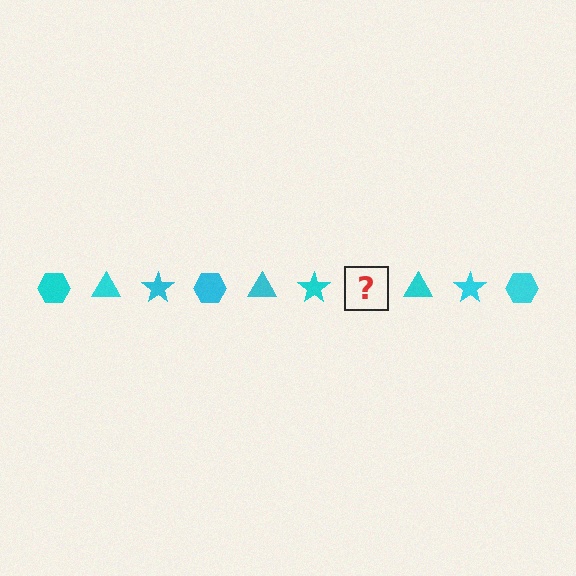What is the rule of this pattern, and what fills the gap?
The rule is that the pattern cycles through hexagon, triangle, star shapes in cyan. The gap should be filled with a cyan hexagon.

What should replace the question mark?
The question mark should be replaced with a cyan hexagon.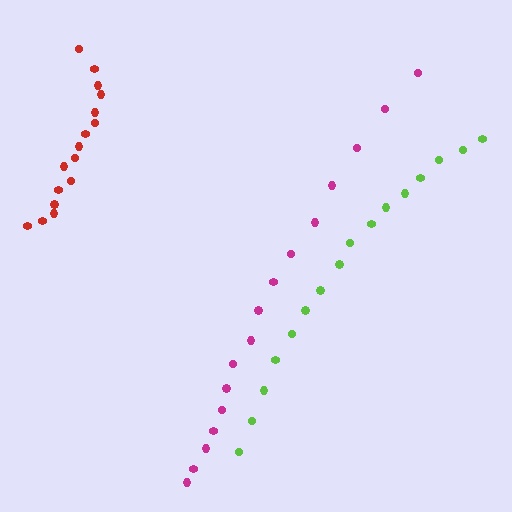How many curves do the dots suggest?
There are 3 distinct paths.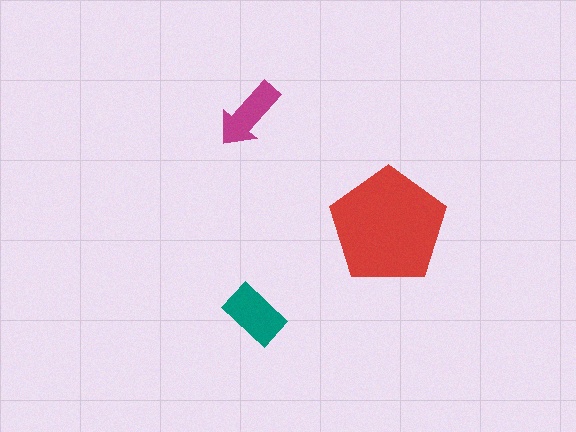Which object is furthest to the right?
The red pentagon is rightmost.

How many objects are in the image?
There are 3 objects in the image.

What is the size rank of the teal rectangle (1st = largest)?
2nd.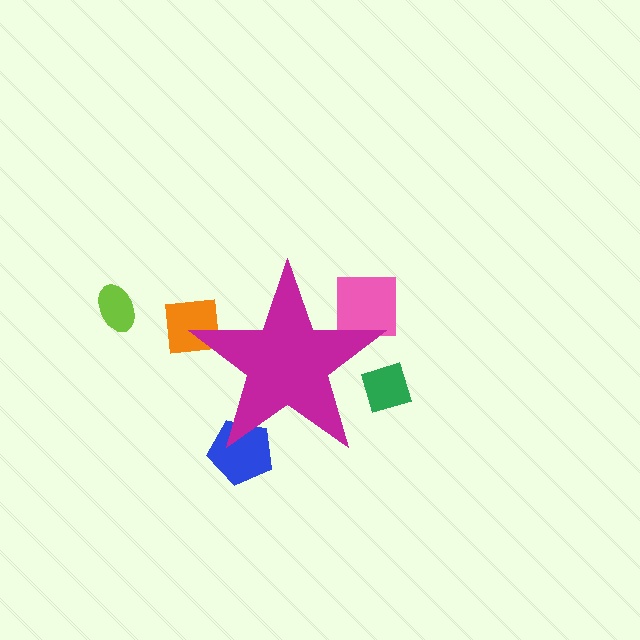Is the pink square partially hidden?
Yes, the pink square is partially hidden behind the magenta star.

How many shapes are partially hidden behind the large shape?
4 shapes are partially hidden.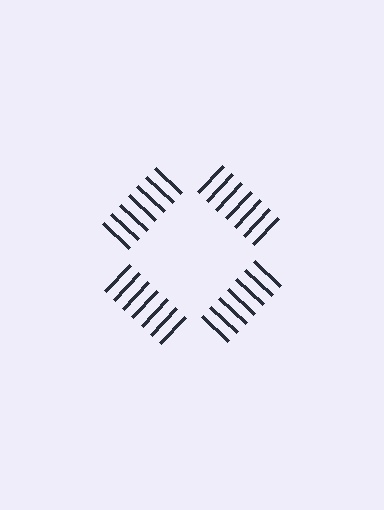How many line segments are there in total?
28 — 7 along each of the 4 edges.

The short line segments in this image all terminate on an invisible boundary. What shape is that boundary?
An illusory square — the line segments terminate on its edges but no continuous stroke is drawn.